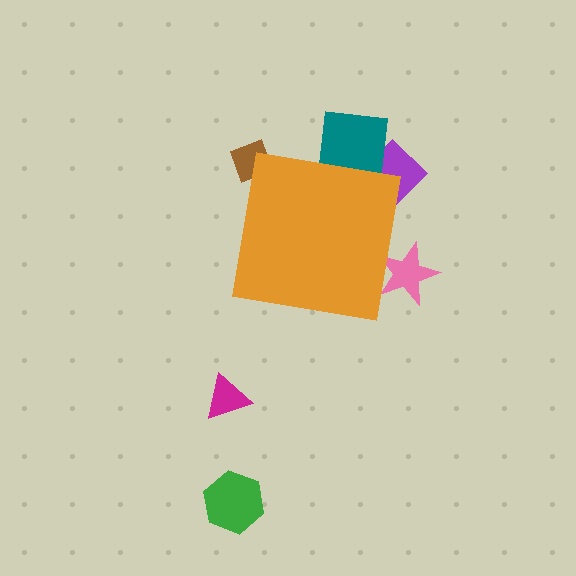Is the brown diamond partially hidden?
Yes, the brown diamond is partially hidden behind the orange square.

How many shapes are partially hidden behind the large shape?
4 shapes are partially hidden.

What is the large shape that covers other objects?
An orange square.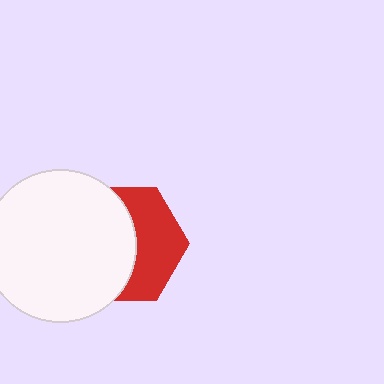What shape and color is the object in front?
The object in front is a white circle.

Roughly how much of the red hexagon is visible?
A small part of it is visible (roughly 45%).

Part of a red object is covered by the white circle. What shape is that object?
It is a hexagon.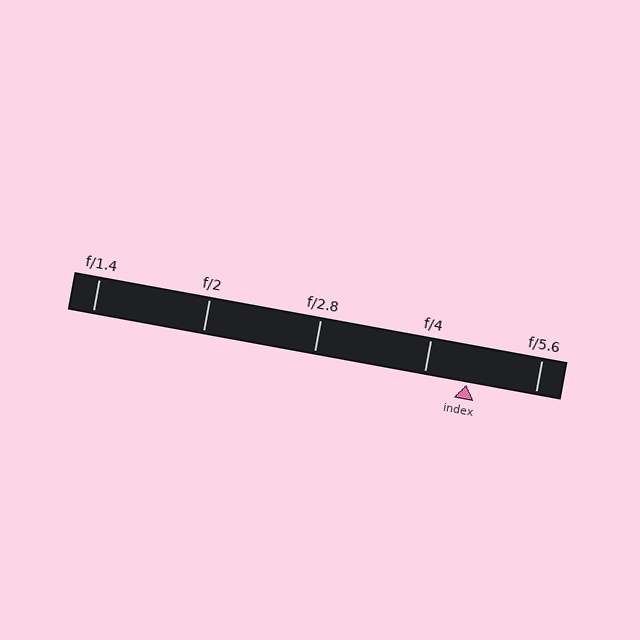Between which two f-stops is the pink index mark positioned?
The index mark is between f/4 and f/5.6.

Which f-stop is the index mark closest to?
The index mark is closest to f/4.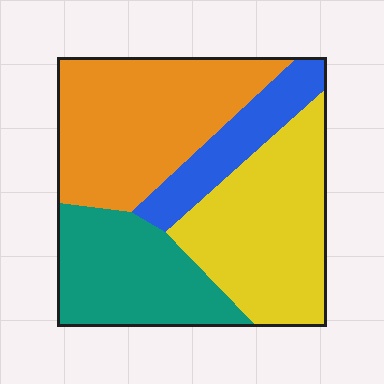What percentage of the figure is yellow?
Yellow takes up about one third (1/3) of the figure.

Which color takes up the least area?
Blue, at roughly 15%.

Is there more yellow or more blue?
Yellow.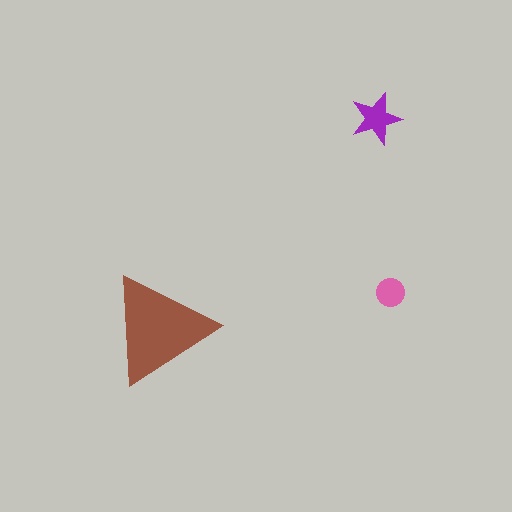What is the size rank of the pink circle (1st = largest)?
3rd.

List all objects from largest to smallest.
The brown triangle, the purple star, the pink circle.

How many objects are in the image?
There are 3 objects in the image.